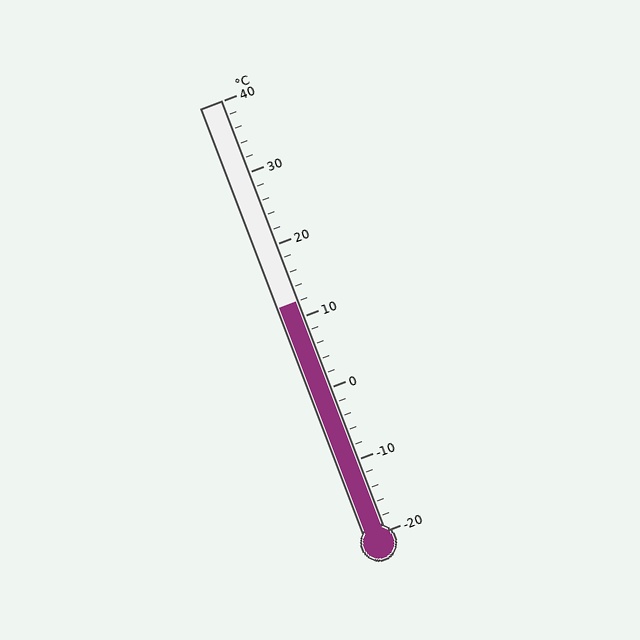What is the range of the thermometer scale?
The thermometer scale ranges from -20°C to 40°C.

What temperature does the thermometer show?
The thermometer shows approximately 12°C.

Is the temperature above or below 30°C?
The temperature is below 30°C.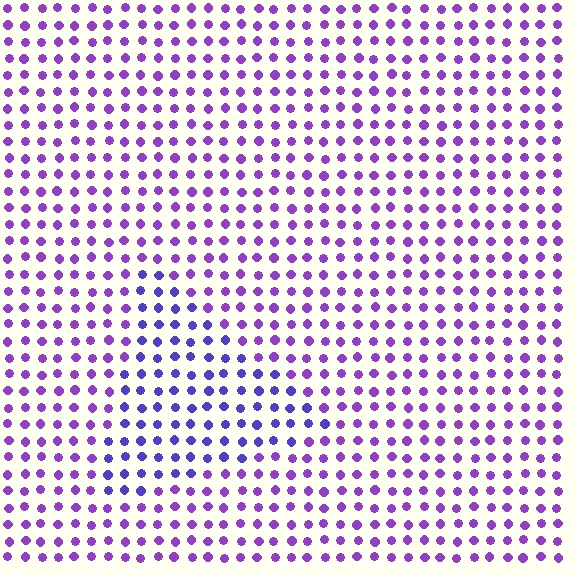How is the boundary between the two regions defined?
The boundary is defined purely by a slight shift in hue (about 29 degrees). Spacing, size, and orientation are identical on both sides.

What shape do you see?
I see a triangle.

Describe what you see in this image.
The image is filled with small purple elements in a uniform arrangement. A triangle-shaped region is visible where the elements are tinted to a slightly different hue, forming a subtle color boundary.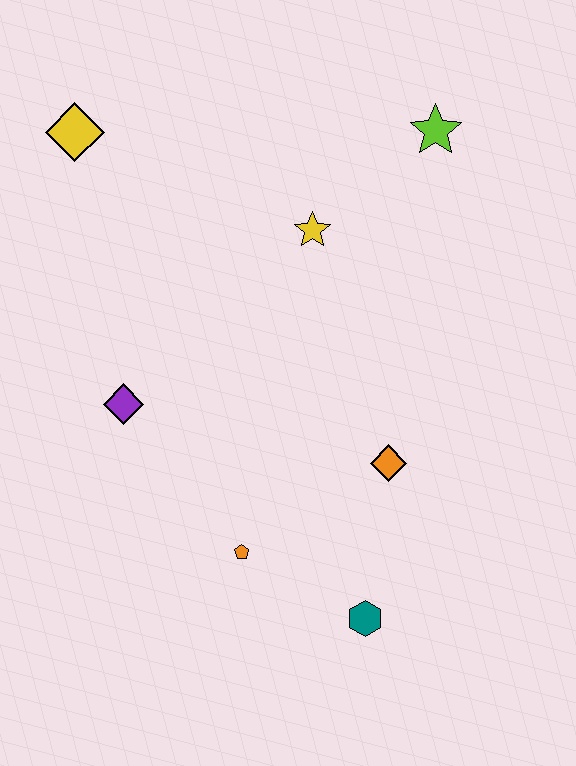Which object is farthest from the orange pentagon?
The lime star is farthest from the orange pentagon.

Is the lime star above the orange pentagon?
Yes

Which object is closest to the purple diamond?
The orange pentagon is closest to the purple diamond.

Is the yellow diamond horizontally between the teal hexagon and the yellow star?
No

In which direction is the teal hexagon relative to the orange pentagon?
The teal hexagon is to the right of the orange pentagon.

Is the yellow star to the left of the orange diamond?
Yes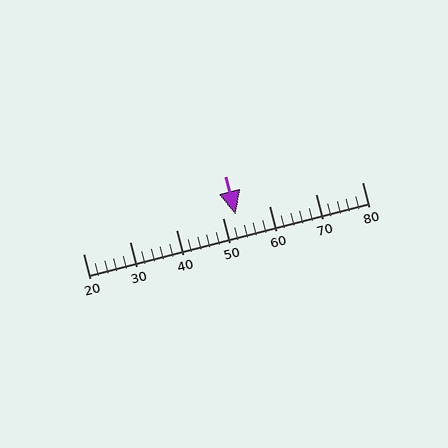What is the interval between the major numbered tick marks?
The major tick marks are spaced 10 units apart.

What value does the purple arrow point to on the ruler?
The purple arrow points to approximately 53.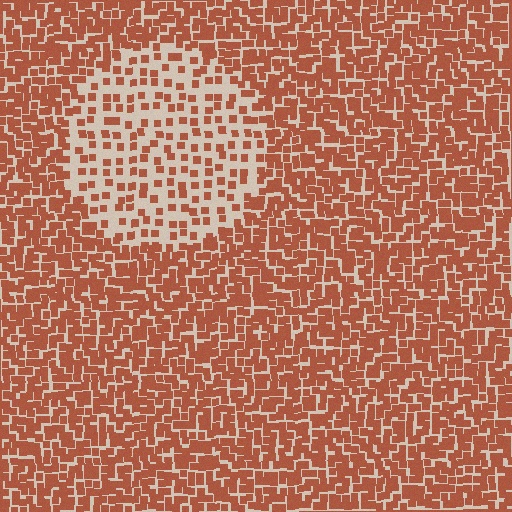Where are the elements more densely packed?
The elements are more densely packed outside the circle boundary.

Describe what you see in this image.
The image contains small brown elements arranged at two different densities. A circle-shaped region is visible where the elements are less densely packed than the surrounding area.